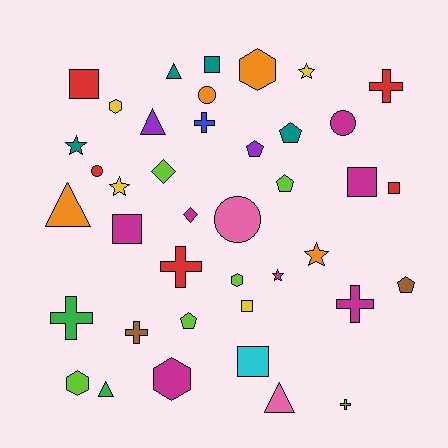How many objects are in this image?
There are 40 objects.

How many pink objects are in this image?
There are 2 pink objects.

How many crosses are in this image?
There are 7 crosses.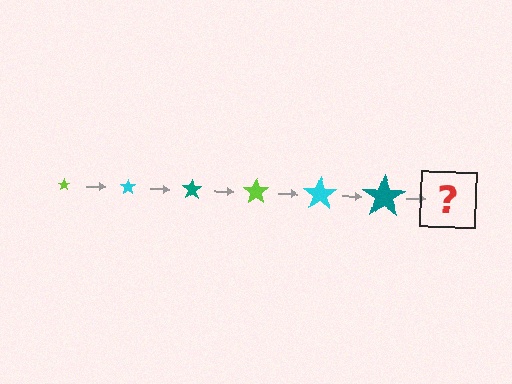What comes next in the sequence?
The next element should be a lime star, larger than the previous one.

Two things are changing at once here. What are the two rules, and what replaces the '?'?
The two rules are that the star grows larger each step and the color cycles through lime, cyan, and teal. The '?' should be a lime star, larger than the previous one.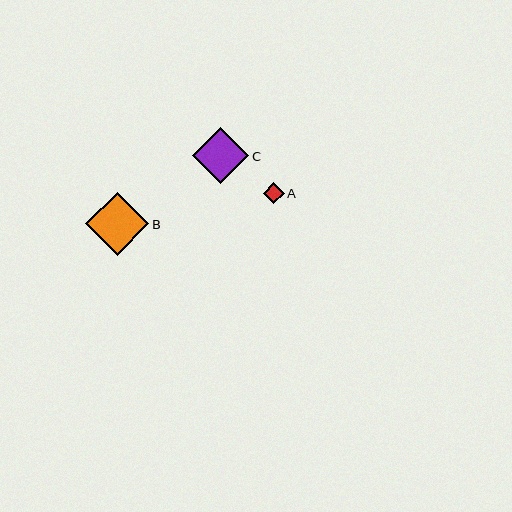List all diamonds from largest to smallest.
From largest to smallest: B, C, A.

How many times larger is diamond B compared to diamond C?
Diamond B is approximately 1.1 times the size of diamond C.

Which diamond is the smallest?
Diamond A is the smallest with a size of approximately 21 pixels.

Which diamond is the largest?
Diamond B is the largest with a size of approximately 63 pixels.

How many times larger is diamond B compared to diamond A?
Diamond B is approximately 3.1 times the size of diamond A.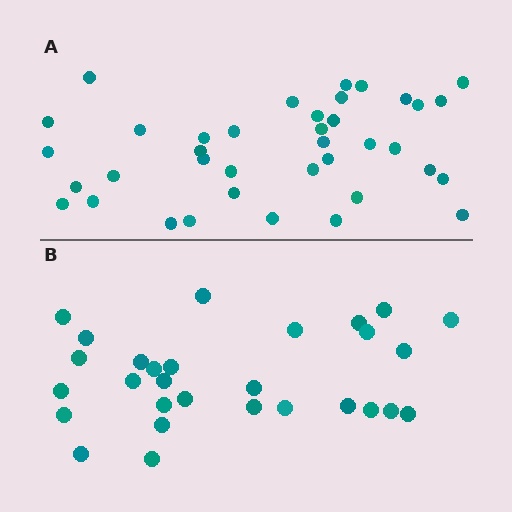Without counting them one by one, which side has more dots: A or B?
Region A (the top region) has more dots.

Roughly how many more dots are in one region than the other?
Region A has roughly 8 or so more dots than region B.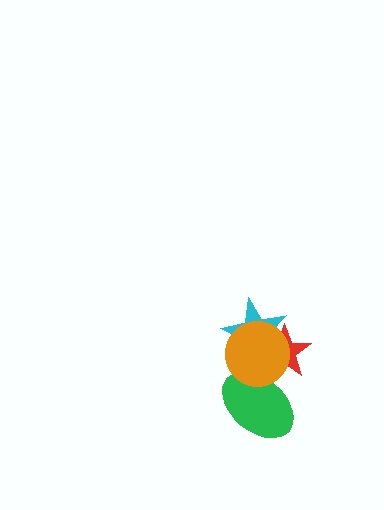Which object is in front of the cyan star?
The orange circle is in front of the cyan star.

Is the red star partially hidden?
Yes, it is partially covered by another shape.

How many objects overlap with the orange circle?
3 objects overlap with the orange circle.